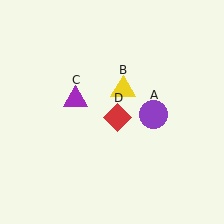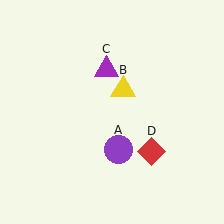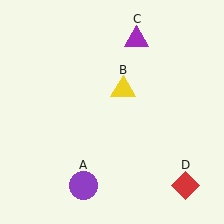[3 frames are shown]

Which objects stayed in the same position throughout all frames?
Yellow triangle (object B) remained stationary.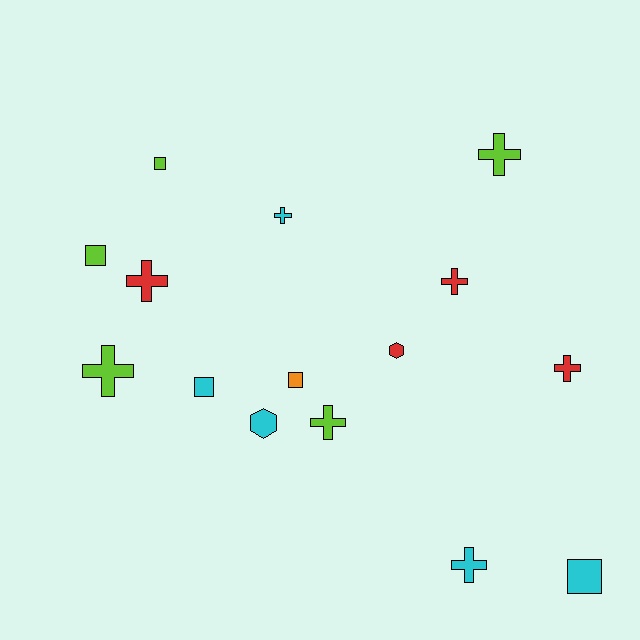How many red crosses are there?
There are 3 red crosses.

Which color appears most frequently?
Lime, with 5 objects.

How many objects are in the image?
There are 15 objects.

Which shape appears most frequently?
Cross, with 8 objects.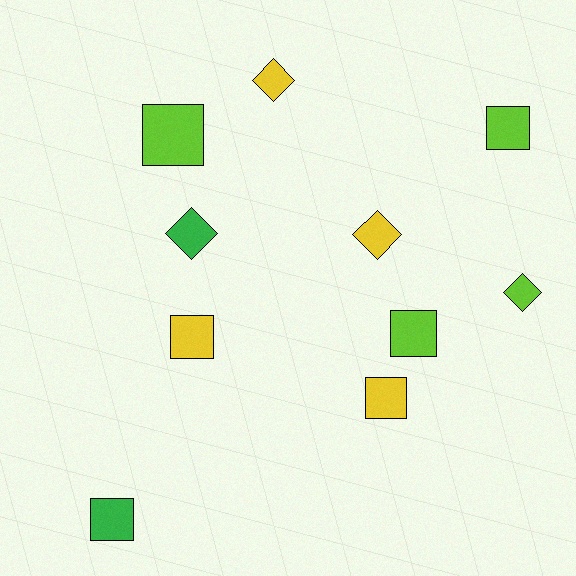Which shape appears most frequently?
Square, with 6 objects.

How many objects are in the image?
There are 10 objects.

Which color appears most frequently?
Lime, with 4 objects.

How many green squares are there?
There is 1 green square.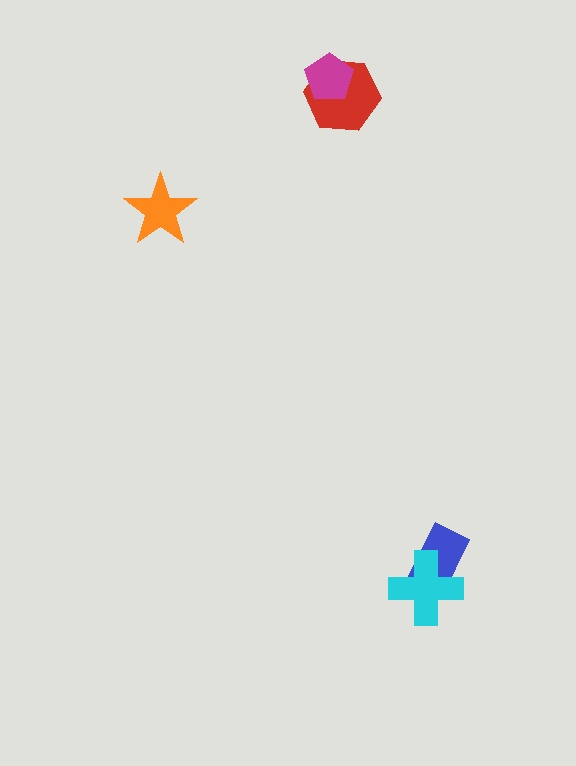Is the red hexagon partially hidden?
Yes, it is partially covered by another shape.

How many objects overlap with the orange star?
0 objects overlap with the orange star.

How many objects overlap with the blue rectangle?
1 object overlaps with the blue rectangle.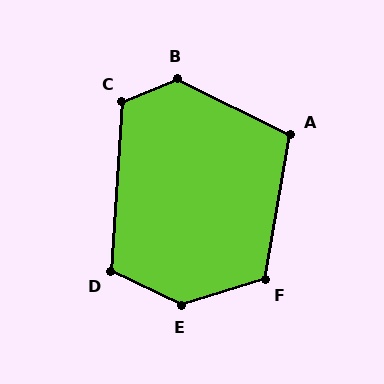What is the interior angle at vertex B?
Approximately 131 degrees (obtuse).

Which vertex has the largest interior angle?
E, at approximately 137 degrees.